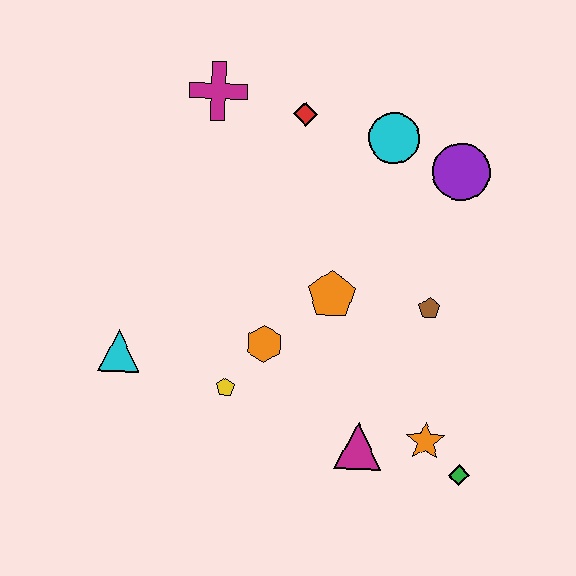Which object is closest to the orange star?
The green diamond is closest to the orange star.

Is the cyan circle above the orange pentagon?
Yes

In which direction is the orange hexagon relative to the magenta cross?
The orange hexagon is below the magenta cross.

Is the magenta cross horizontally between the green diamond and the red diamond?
No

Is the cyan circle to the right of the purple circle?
No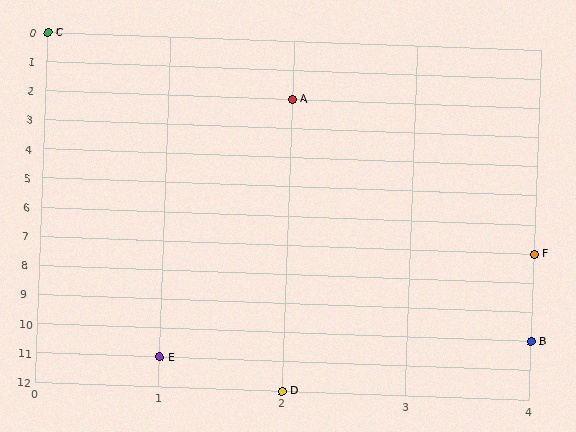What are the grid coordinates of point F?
Point F is at grid coordinates (4, 7).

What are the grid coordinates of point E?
Point E is at grid coordinates (1, 11).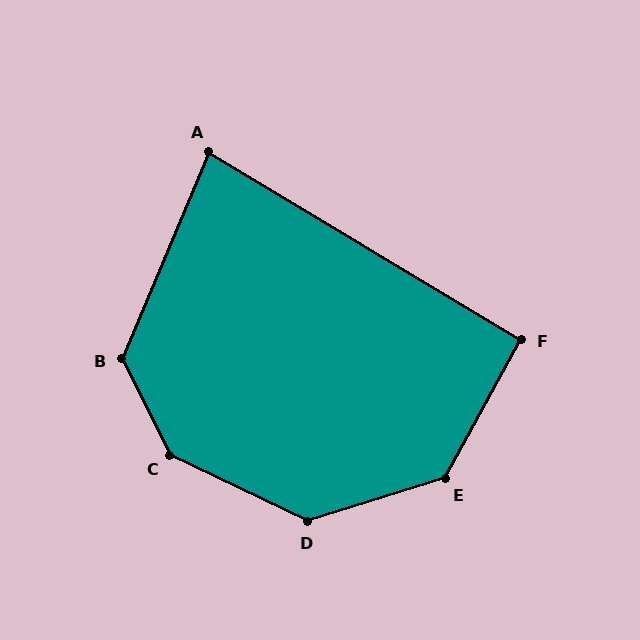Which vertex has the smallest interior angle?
A, at approximately 82 degrees.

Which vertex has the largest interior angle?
C, at approximately 142 degrees.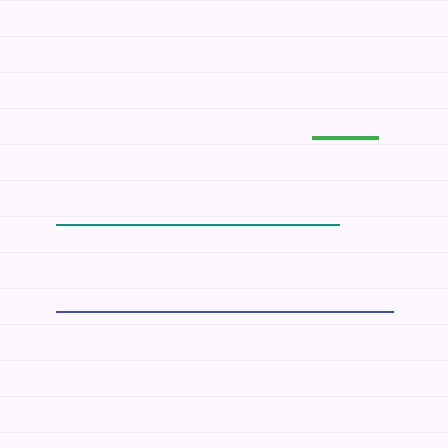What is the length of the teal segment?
The teal segment is approximately 283 pixels long.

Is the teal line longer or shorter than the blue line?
The blue line is longer than the teal line.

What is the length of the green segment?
The green segment is approximately 66 pixels long.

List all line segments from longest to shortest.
From longest to shortest: blue, teal, green.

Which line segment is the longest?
The blue line is the longest at approximately 337 pixels.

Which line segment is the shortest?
The green line is the shortest at approximately 66 pixels.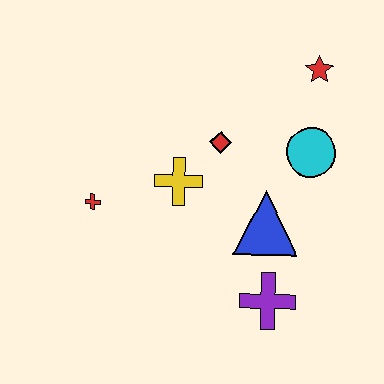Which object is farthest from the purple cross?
The red star is farthest from the purple cross.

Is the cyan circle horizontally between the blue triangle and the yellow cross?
No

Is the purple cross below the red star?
Yes